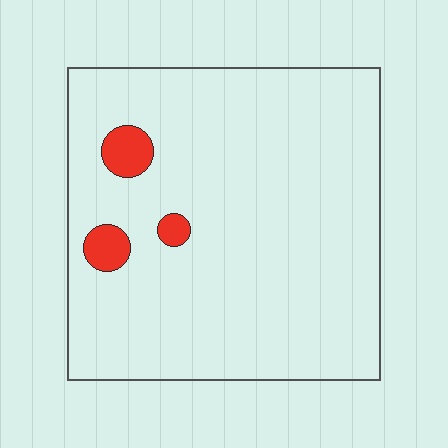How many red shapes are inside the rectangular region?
3.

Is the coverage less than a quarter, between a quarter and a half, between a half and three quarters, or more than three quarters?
Less than a quarter.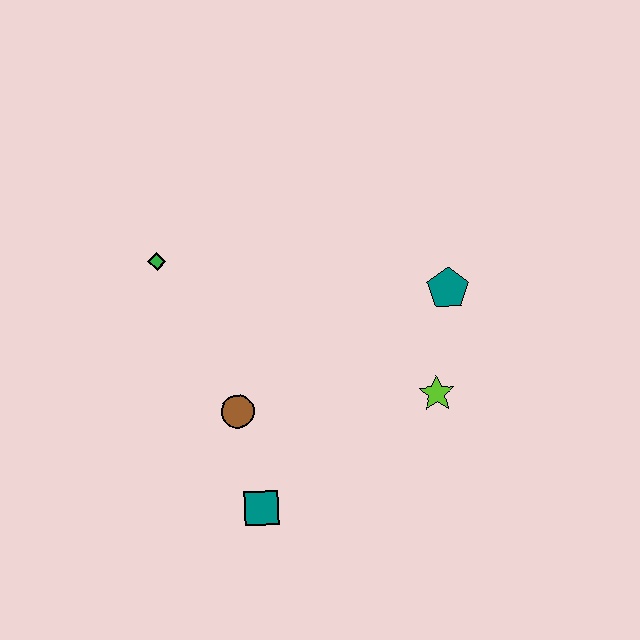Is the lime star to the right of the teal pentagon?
No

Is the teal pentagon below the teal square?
No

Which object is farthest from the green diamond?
The lime star is farthest from the green diamond.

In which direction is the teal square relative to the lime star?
The teal square is to the left of the lime star.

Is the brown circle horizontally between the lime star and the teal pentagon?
No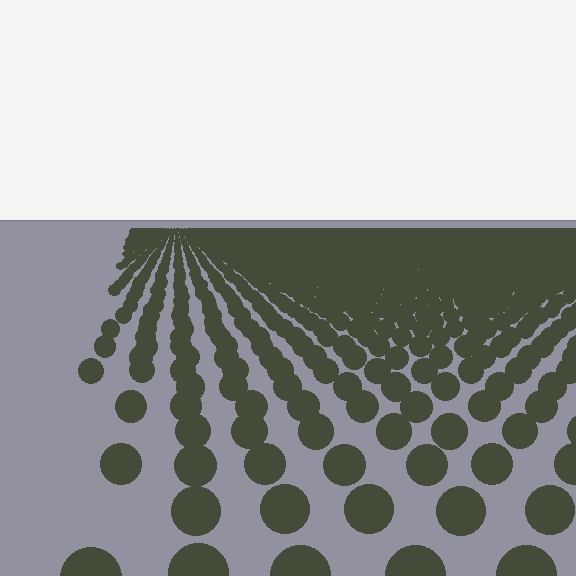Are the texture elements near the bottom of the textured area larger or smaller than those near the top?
Larger. Near the bottom, elements are closer to the viewer and appear at a bigger on-screen size.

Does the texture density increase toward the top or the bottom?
Density increases toward the top.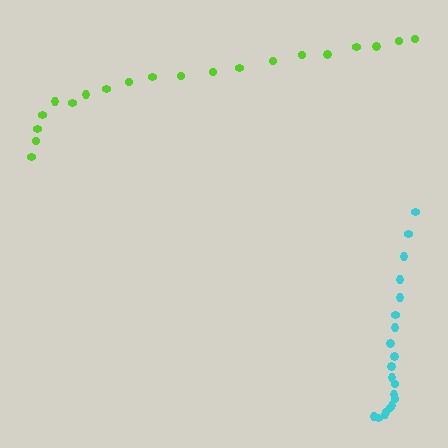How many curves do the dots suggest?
There are 2 distinct paths.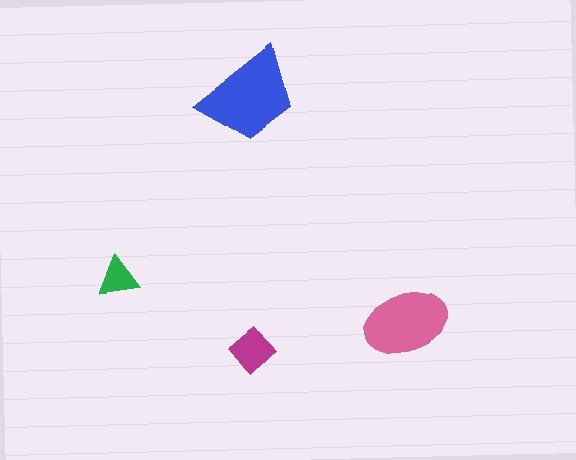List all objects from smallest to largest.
The green triangle, the magenta diamond, the pink ellipse, the blue trapezoid.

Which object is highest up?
The blue trapezoid is topmost.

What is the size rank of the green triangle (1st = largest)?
4th.